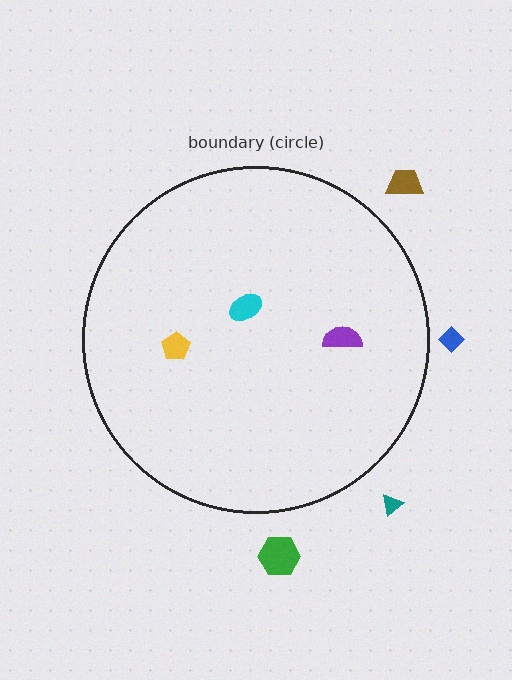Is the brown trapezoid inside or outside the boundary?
Outside.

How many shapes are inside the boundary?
3 inside, 4 outside.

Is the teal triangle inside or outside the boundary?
Outside.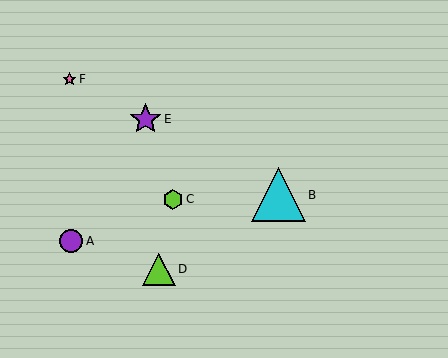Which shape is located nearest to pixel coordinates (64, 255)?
The purple circle (labeled A) at (71, 241) is nearest to that location.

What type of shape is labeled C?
Shape C is a lime hexagon.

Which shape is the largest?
The cyan triangle (labeled B) is the largest.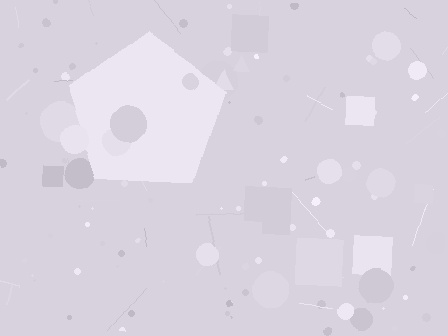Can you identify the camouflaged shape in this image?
The camouflaged shape is a pentagon.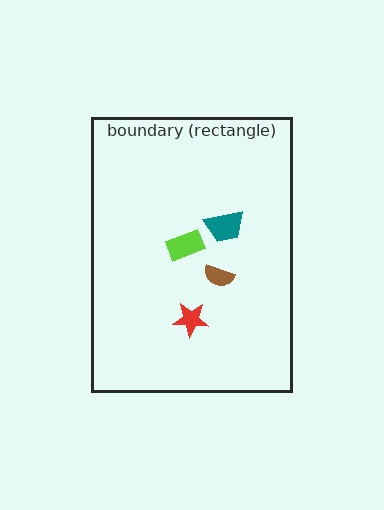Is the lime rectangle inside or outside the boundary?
Inside.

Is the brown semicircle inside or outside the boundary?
Inside.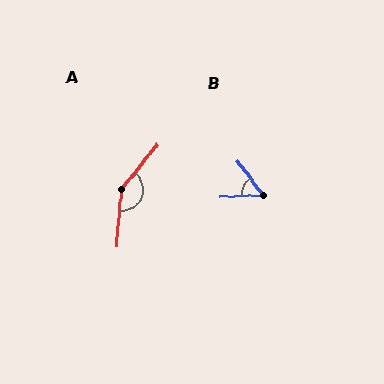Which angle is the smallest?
B, at approximately 55 degrees.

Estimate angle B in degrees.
Approximately 55 degrees.